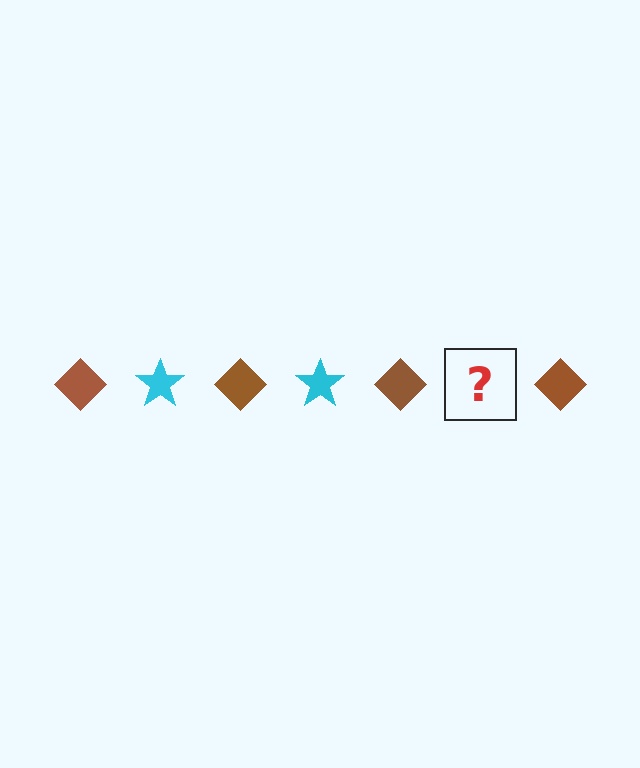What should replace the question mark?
The question mark should be replaced with a cyan star.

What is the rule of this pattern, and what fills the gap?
The rule is that the pattern alternates between brown diamond and cyan star. The gap should be filled with a cyan star.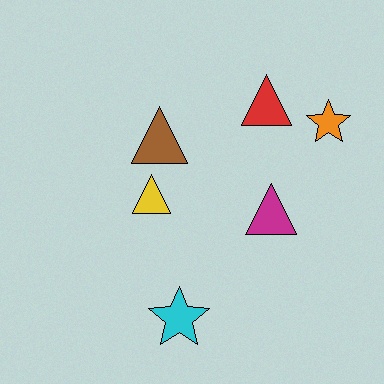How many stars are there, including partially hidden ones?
There are 2 stars.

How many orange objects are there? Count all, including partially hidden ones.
There is 1 orange object.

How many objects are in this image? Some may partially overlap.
There are 6 objects.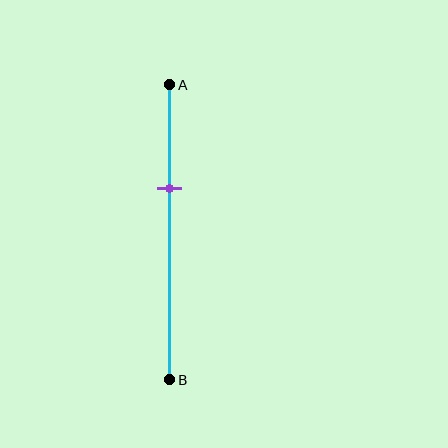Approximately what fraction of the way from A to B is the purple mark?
The purple mark is approximately 35% of the way from A to B.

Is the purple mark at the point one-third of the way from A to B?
Yes, the mark is approximately at the one-third point.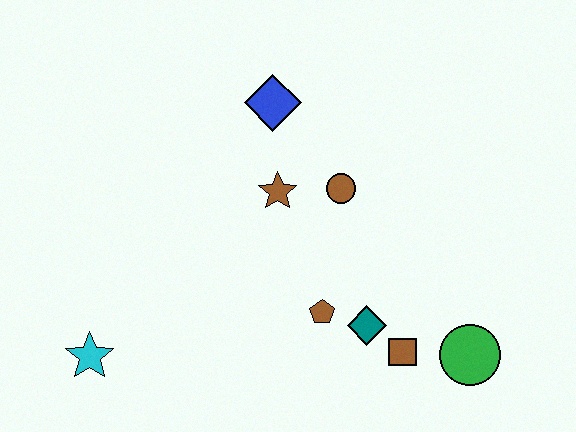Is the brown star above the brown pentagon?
Yes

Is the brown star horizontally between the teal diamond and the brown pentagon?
No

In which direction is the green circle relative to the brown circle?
The green circle is below the brown circle.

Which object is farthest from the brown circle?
The cyan star is farthest from the brown circle.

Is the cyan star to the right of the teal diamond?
No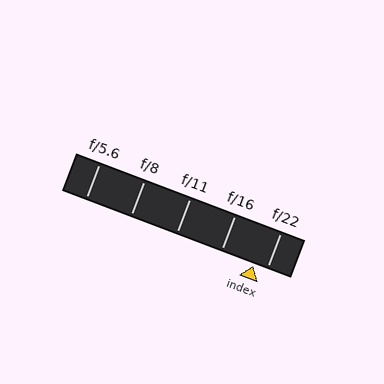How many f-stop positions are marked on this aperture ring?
There are 5 f-stop positions marked.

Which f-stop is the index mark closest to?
The index mark is closest to f/22.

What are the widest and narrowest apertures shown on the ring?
The widest aperture shown is f/5.6 and the narrowest is f/22.